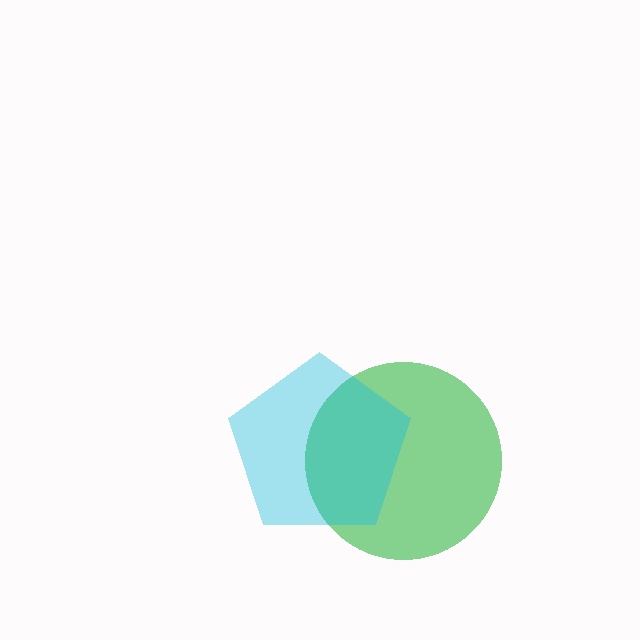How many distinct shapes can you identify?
There are 2 distinct shapes: a green circle, a cyan pentagon.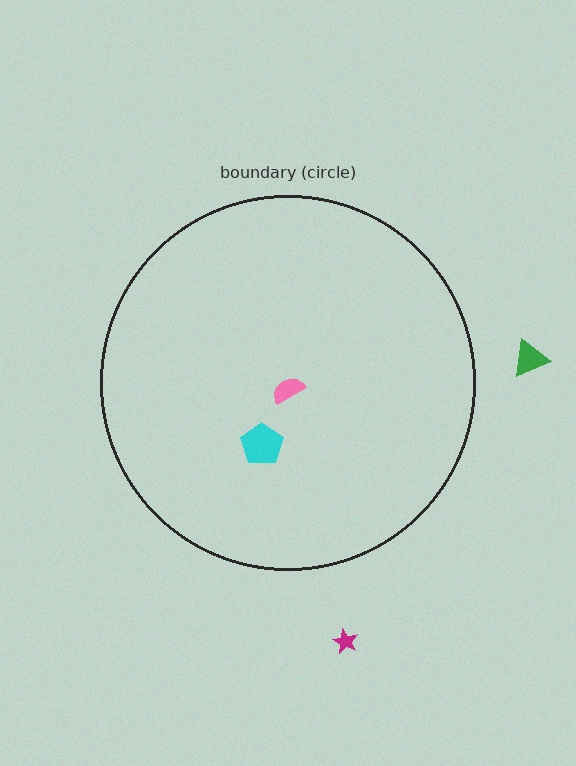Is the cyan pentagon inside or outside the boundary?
Inside.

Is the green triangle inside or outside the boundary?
Outside.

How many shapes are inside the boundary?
2 inside, 2 outside.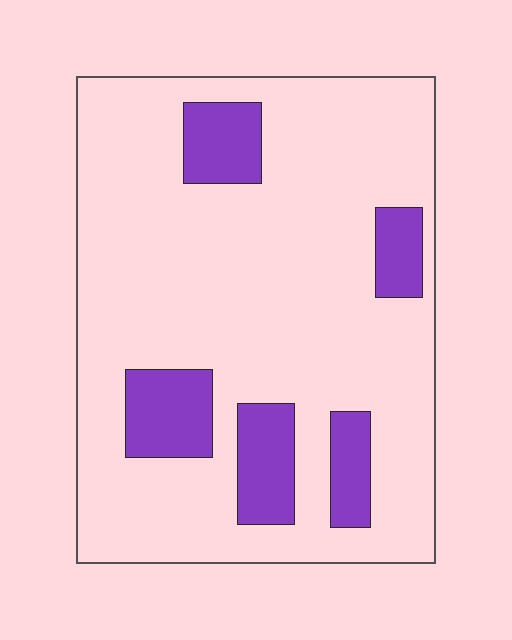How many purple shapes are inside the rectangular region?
5.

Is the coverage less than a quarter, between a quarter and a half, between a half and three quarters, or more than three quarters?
Less than a quarter.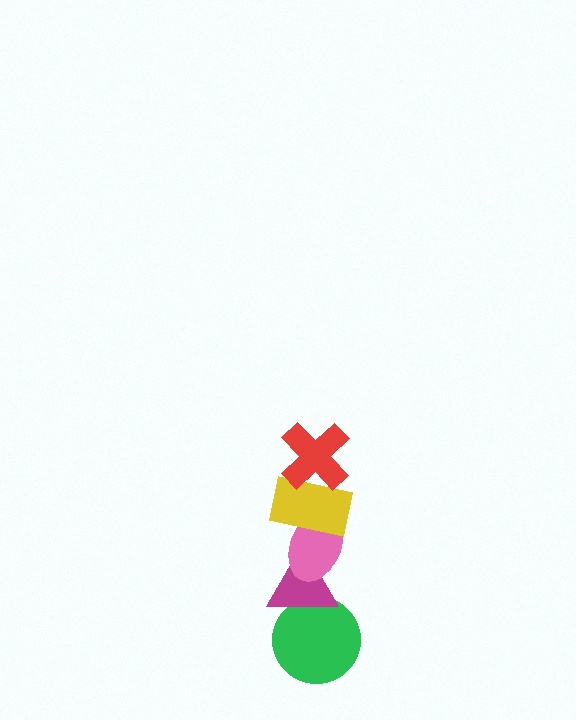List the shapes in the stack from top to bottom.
From top to bottom: the red cross, the yellow rectangle, the pink ellipse, the magenta triangle, the green circle.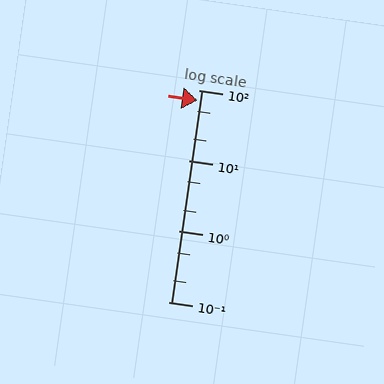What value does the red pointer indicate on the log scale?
The pointer indicates approximately 72.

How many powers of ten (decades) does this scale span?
The scale spans 3 decades, from 0.1 to 100.